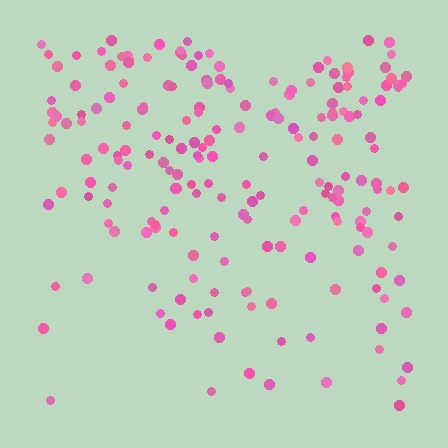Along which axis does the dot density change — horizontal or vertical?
Vertical.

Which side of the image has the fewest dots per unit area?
The bottom.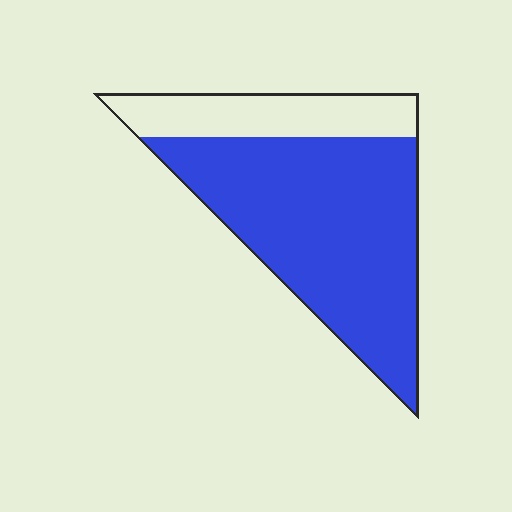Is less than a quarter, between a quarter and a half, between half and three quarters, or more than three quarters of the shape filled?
Between half and three quarters.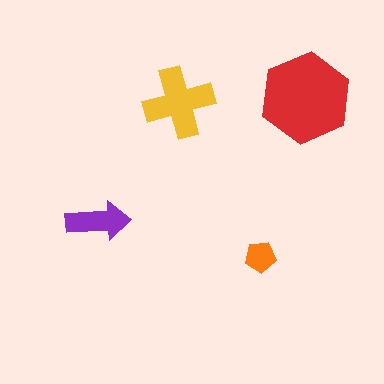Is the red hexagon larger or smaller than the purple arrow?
Larger.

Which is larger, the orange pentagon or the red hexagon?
The red hexagon.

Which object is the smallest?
The orange pentagon.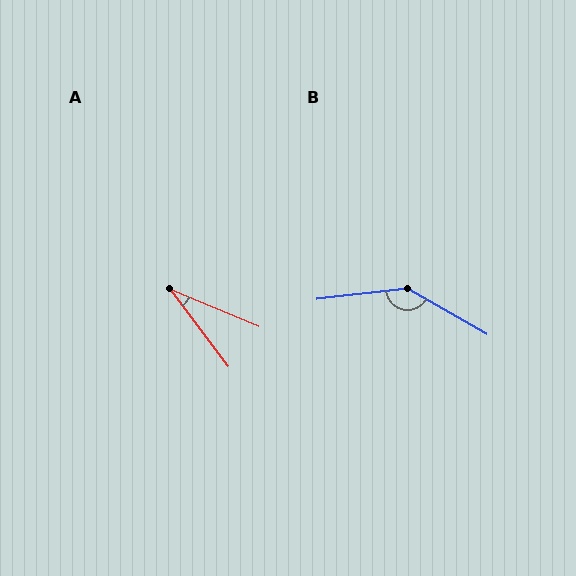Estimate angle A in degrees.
Approximately 30 degrees.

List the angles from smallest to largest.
A (30°), B (144°).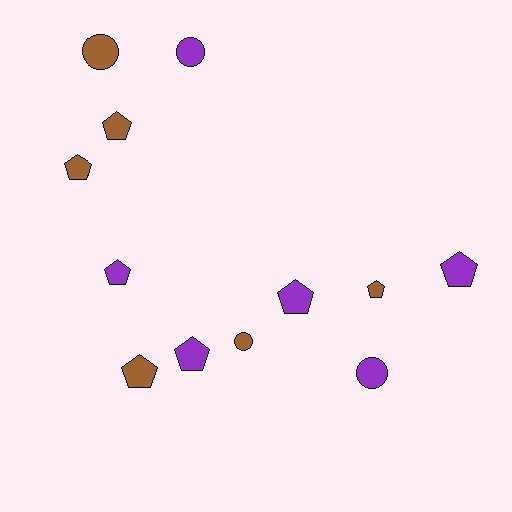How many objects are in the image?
There are 12 objects.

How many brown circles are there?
There are 2 brown circles.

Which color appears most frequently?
Brown, with 6 objects.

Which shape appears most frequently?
Pentagon, with 8 objects.